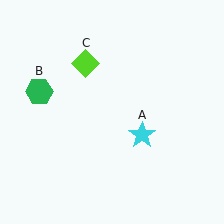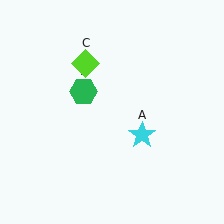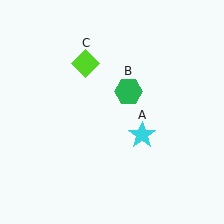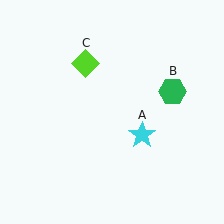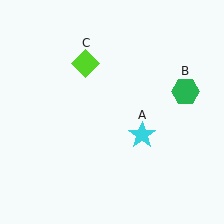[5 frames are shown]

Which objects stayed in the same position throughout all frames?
Cyan star (object A) and lime diamond (object C) remained stationary.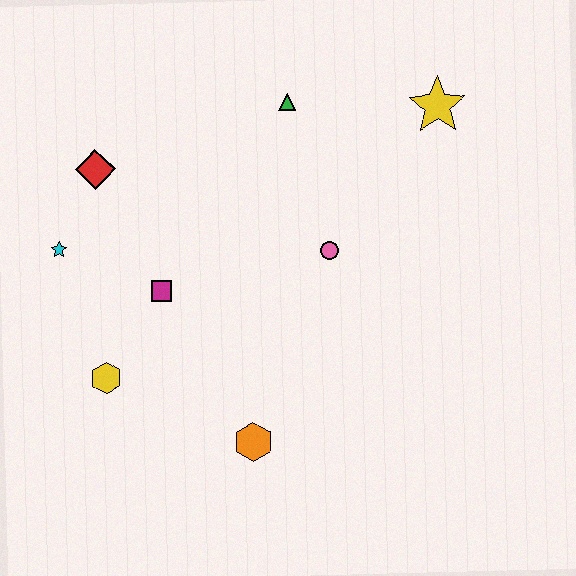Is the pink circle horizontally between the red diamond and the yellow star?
Yes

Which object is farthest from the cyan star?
The yellow star is farthest from the cyan star.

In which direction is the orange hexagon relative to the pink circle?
The orange hexagon is below the pink circle.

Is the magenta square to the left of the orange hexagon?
Yes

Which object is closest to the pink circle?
The green triangle is closest to the pink circle.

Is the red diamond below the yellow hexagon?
No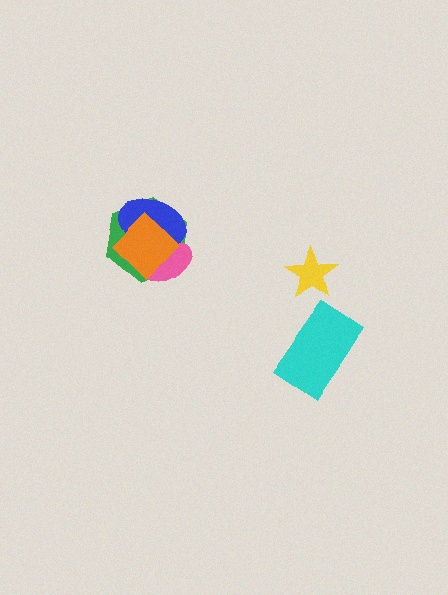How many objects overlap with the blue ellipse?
3 objects overlap with the blue ellipse.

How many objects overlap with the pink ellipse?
3 objects overlap with the pink ellipse.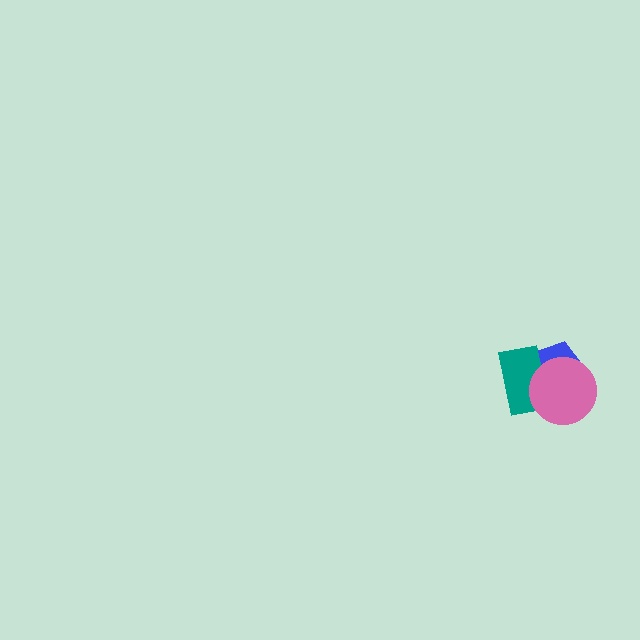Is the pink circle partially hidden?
No, no other shape covers it.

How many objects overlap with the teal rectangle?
2 objects overlap with the teal rectangle.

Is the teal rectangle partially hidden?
Yes, it is partially covered by another shape.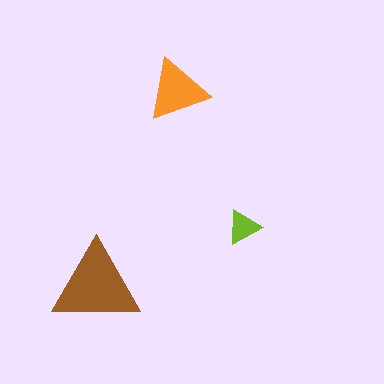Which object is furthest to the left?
The brown triangle is leftmost.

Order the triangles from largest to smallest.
the brown one, the orange one, the lime one.